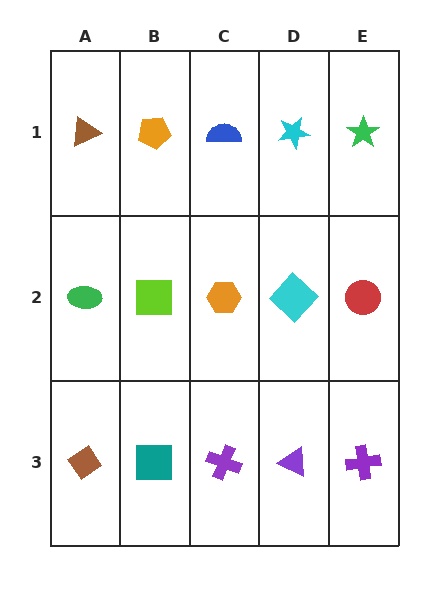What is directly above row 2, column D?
A cyan star.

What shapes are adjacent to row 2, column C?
A blue semicircle (row 1, column C), a purple cross (row 3, column C), a lime square (row 2, column B), a cyan diamond (row 2, column D).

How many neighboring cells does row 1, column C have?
3.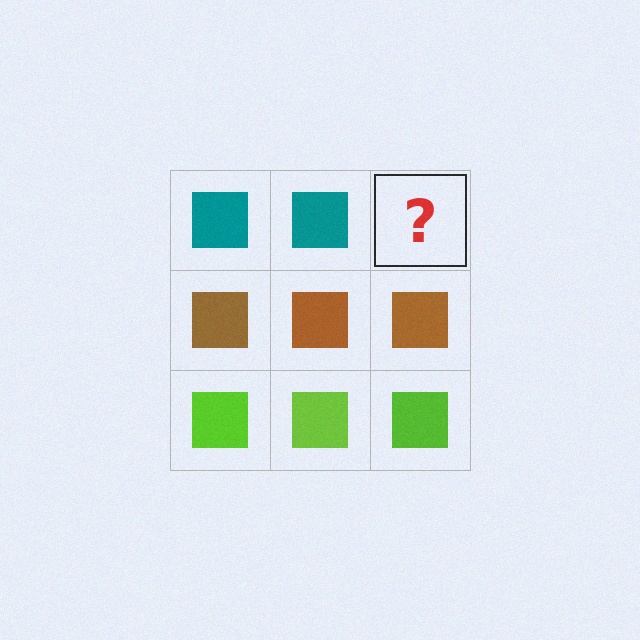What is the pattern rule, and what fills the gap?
The rule is that each row has a consistent color. The gap should be filled with a teal square.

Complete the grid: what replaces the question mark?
The question mark should be replaced with a teal square.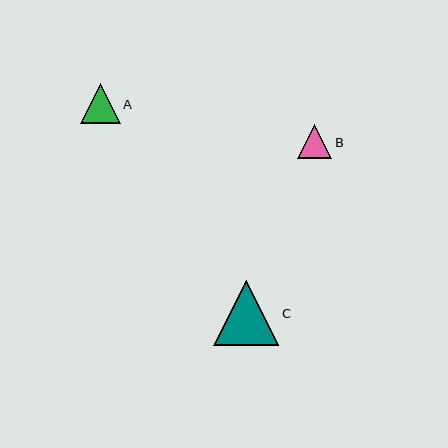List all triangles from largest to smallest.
From largest to smallest: C, A, B.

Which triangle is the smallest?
Triangle B is the smallest with a size of approximately 34 pixels.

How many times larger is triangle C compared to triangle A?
Triangle C is approximately 1.6 times the size of triangle A.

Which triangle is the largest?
Triangle C is the largest with a size of approximately 65 pixels.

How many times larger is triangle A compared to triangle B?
Triangle A is approximately 1.2 times the size of triangle B.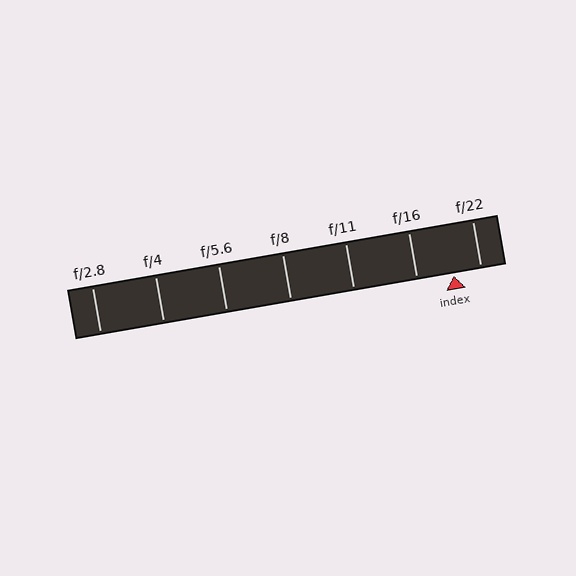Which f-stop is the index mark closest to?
The index mark is closest to f/22.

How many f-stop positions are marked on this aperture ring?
There are 7 f-stop positions marked.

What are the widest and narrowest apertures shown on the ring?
The widest aperture shown is f/2.8 and the narrowest is f/22.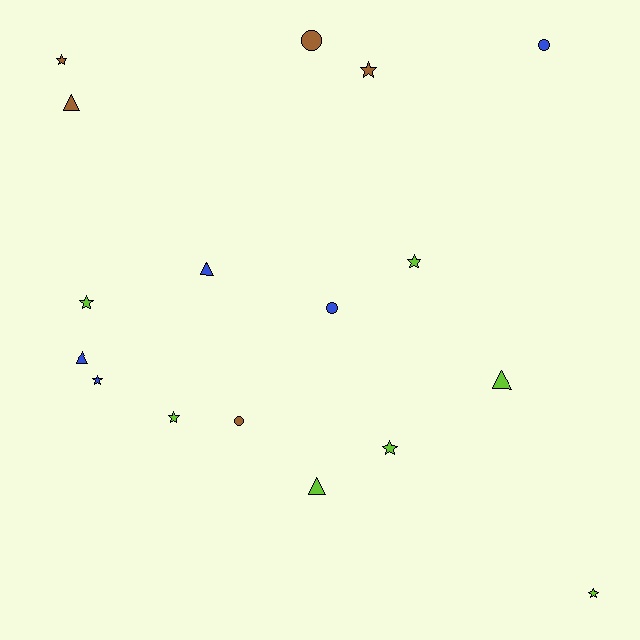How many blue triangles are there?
There are 2 blue triangles.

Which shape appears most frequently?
Star, with 8 objects.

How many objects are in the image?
There are 17 objects.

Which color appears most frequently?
Lime, with 7 objects.